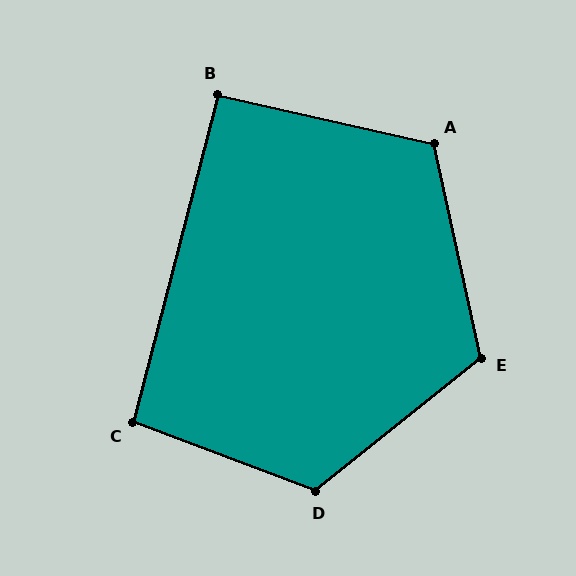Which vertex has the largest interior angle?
D, at approximately 120 degrees.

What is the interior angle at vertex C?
Approximately 96 degrees (obtuse).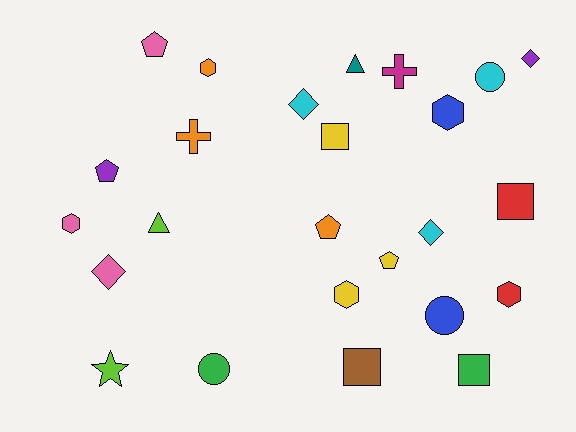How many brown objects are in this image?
There is 1 brown object.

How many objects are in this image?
There are 25 objects.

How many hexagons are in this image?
There are 5 hexagons.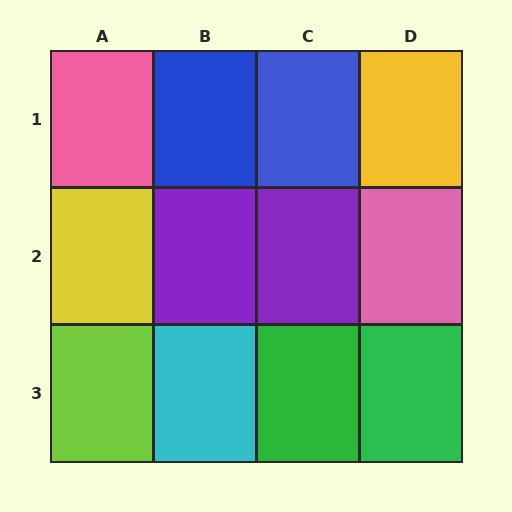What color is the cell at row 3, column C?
Green.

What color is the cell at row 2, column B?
Purple.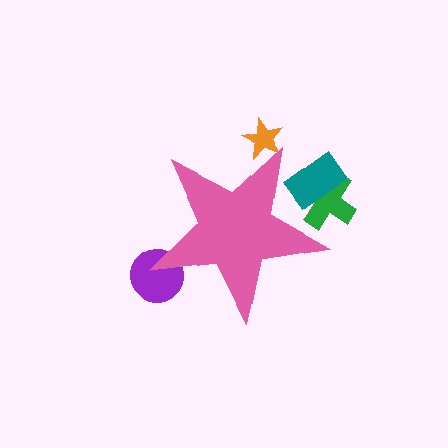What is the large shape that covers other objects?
A pink star.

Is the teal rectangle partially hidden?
Yes, the teal rectangle is partially hidden behind the pink star.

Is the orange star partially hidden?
Yes, the orange star is partially hidden behind the pink star.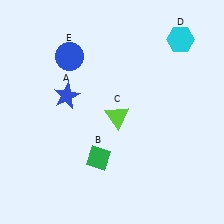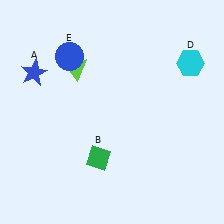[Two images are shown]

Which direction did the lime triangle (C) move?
The lime triangle (C) moved up.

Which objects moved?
The objects that moved are: the blue star (A), the lime triangle (C), the cyan hexagon (D).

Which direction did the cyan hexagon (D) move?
The cyan hexagon (D) moved down.